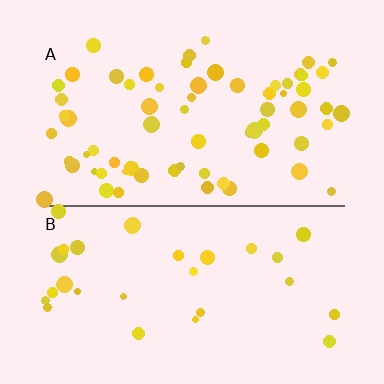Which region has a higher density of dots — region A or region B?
A (the top).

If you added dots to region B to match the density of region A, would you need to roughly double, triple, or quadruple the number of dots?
Approximately double.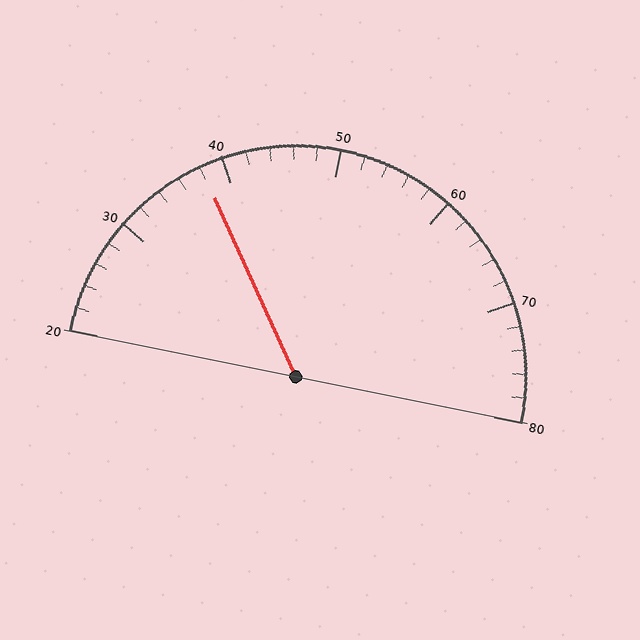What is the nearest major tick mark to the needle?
The nearest major tick mark is 40.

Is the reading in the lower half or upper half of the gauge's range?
The reading is in the lower half of the range (20 to 80).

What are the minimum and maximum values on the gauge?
The gauge ranges from 20 to 80.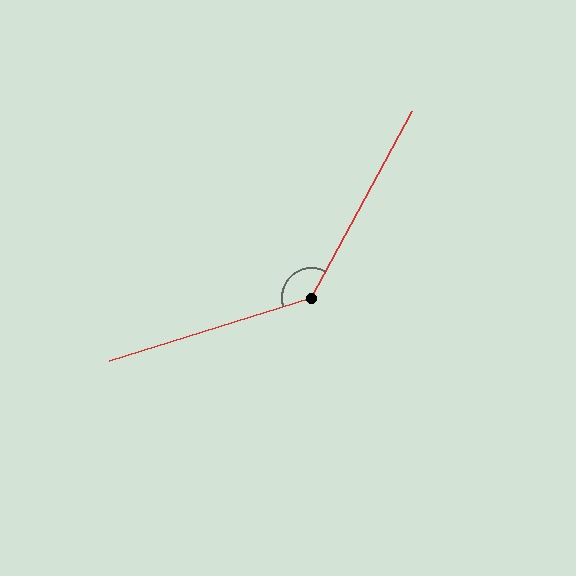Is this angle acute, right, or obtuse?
It is obtuse.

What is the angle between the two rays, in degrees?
Approximately 136 degrees.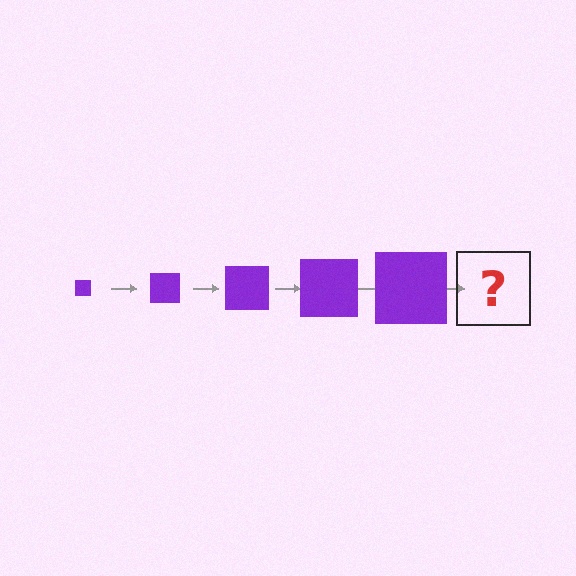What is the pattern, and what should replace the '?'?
The pattern is that the square gets progressively larger each step. The '?' should be a purple square, larger than the previous one.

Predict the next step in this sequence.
The next step is a purple square, larger than the previous one.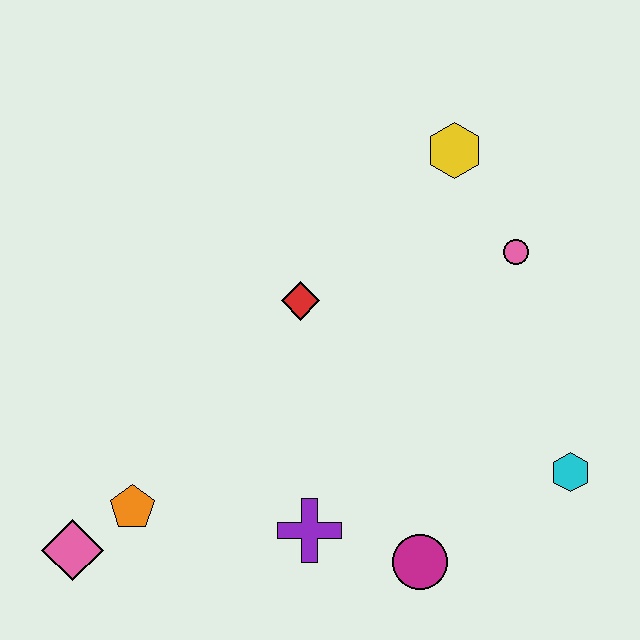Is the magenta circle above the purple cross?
No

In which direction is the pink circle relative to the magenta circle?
The pink circle is above the magenta circle.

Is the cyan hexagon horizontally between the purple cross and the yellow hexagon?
No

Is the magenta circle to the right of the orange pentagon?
Yes